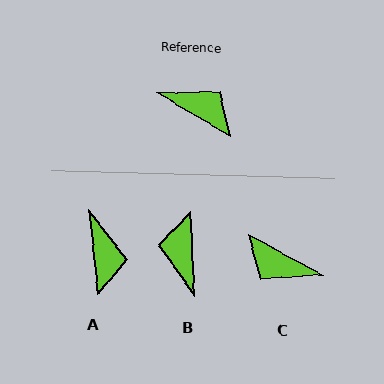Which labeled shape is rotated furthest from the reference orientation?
C, about 177 degrees away.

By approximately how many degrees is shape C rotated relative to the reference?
Approximately 177 degrees clockwise.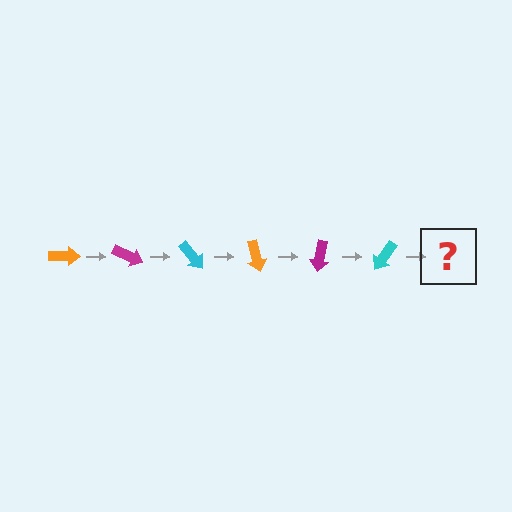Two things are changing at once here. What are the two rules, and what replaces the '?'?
The two rules are that it rotates 25 degrees each step and the color cycles through orange, magenta, and cyan. The '?' should be an orange arrow, rotated 150 degrees from the start.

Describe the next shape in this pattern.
It should be an orange arrow, rotated 150 degrees from the start.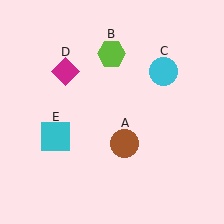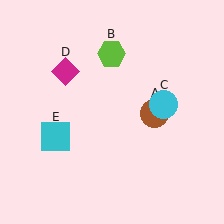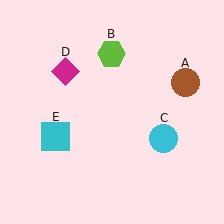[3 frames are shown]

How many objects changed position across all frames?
2 objects changed position: brown circle (object A), cyan circle (object C).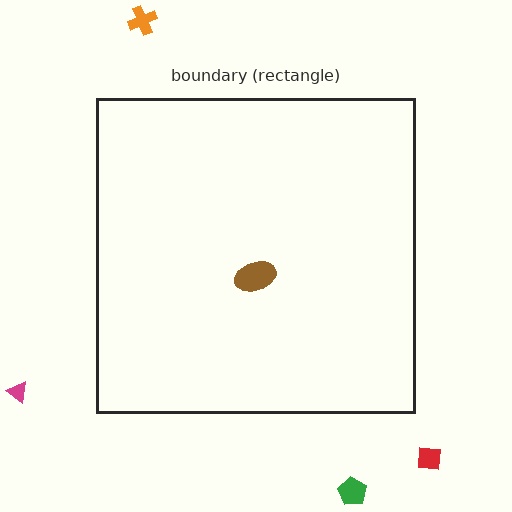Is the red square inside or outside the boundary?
Outside.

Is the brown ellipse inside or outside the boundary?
Inside.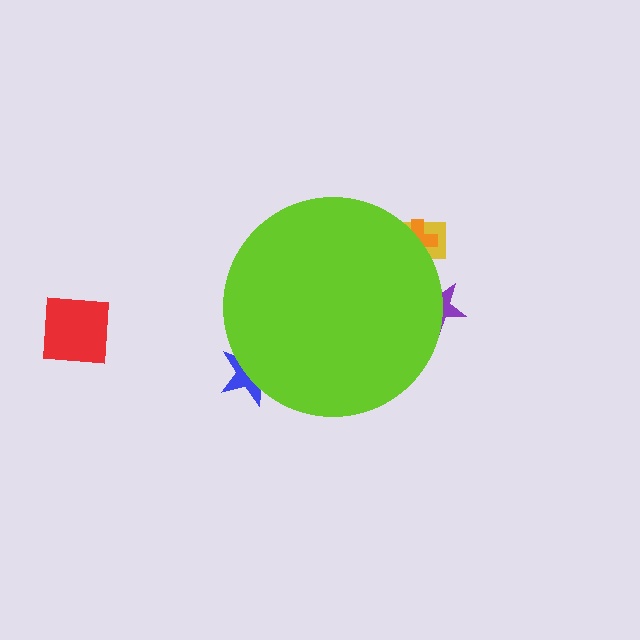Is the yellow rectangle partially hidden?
Yes, the yellow rectangle is partially hidden behind the lime circle.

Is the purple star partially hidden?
Yes, the purple star is partially hidden behind the lime circle.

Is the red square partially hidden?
No, the red square is fully visible.